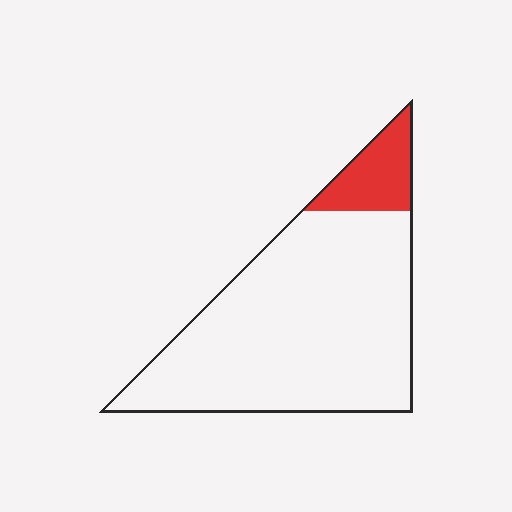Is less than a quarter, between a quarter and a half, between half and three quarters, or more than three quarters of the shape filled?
Less than a quarter.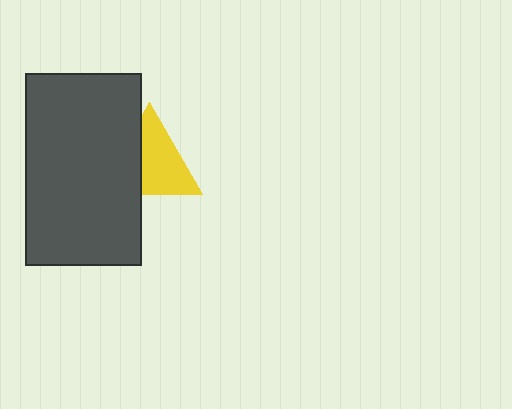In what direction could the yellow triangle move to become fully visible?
The yellow triangle could move right. That would shift it out from behind the dark gray rectangle entirely.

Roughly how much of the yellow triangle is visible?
About half of it is visible (roughly 64%).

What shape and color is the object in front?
The object in front is a dark gray rectangle.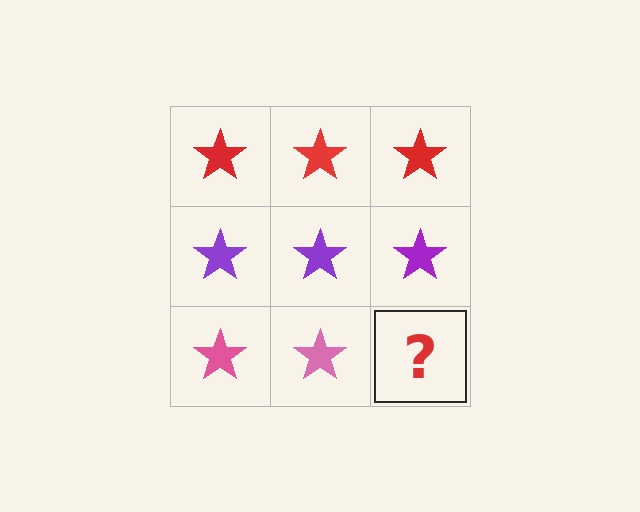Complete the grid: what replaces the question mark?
The question mark should be replaced with a pink star.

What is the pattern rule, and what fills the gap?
The rule is that each row has a consistent color. The gap should be filled with a pink star.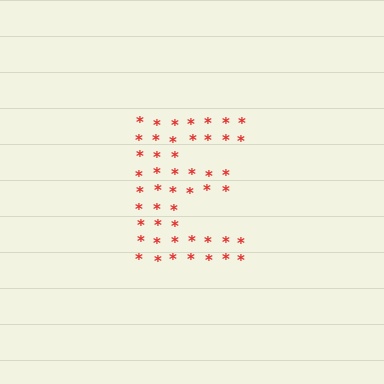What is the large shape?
The large shape is the letter E.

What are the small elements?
The small elements are asterisks.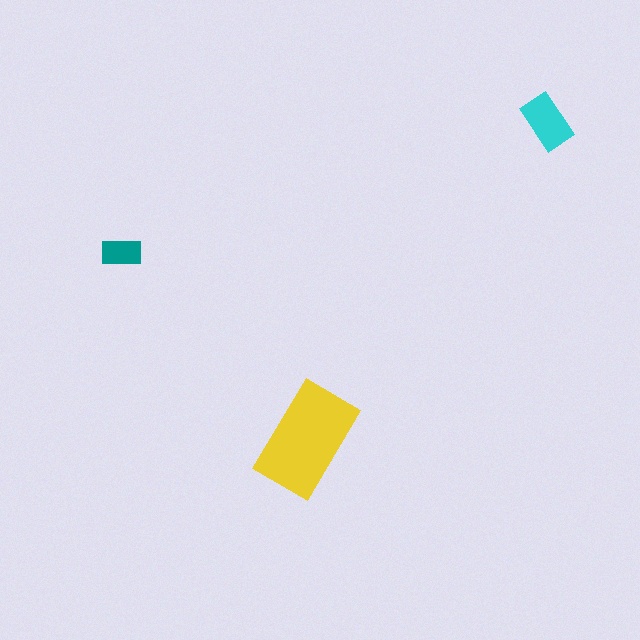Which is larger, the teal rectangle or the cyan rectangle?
The cyan one.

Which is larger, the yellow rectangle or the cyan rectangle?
The yellow one.